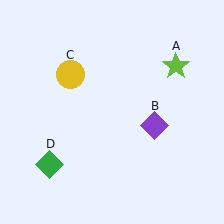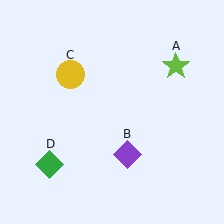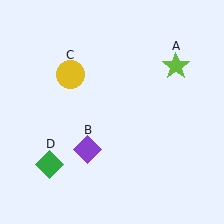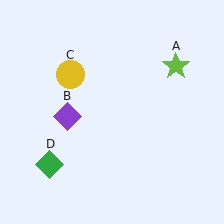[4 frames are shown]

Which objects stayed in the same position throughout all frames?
Lime star (object A) and yellow circle (object C) and green diamond (object D) remained stationary.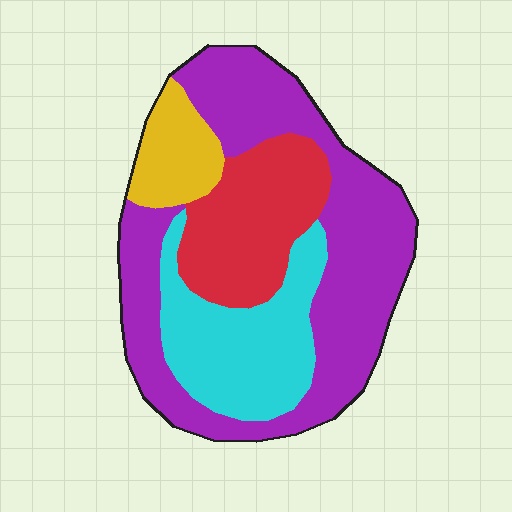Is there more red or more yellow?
Red.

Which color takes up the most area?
Purple, at roughly 50%.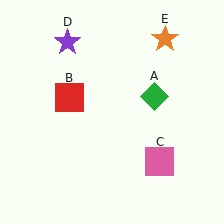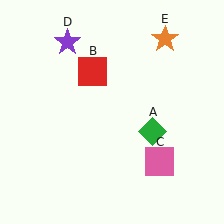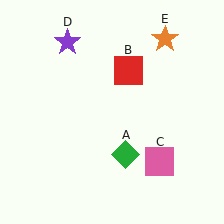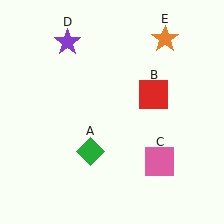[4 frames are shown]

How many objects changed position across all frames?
2 objects changed position: green diamond (object A), red square (object B).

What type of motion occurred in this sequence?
The green diamond (object A), red square (object B) rotated clockwise around the center of the scene.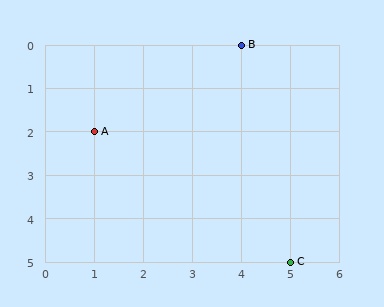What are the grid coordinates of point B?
Point B is at grid coordinates (4, 0).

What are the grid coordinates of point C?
Point C is at grid coordinates (5, 5).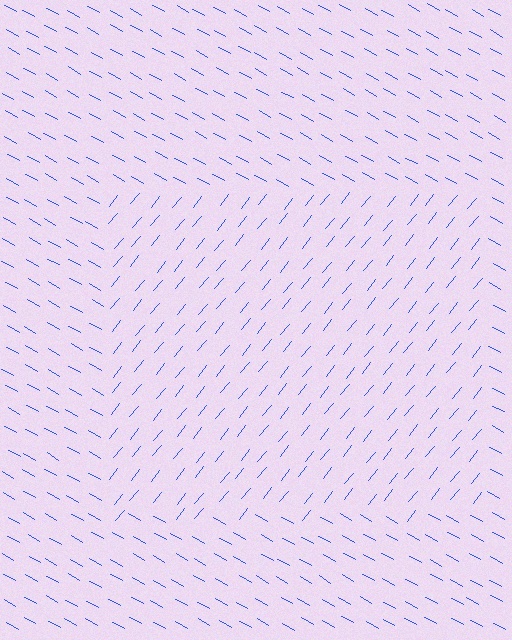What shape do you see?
I see a rectangle.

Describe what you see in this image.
The image is filled with small blue line segments. A rectangle region in the image has lines oriented differently from the surrounding lines, creating a visible texture boundary.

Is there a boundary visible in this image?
Yes, there is a texture boundary formed by a change in line orientation.